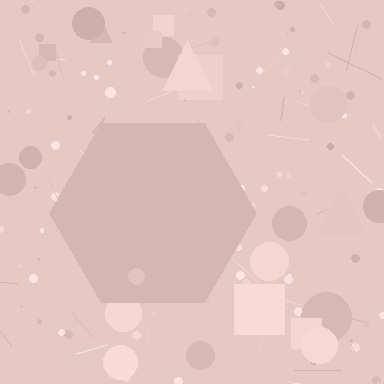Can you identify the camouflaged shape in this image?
The camouflaged shape is a hexagon.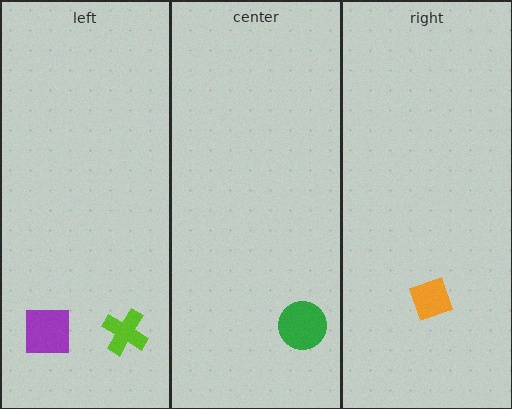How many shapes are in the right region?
1.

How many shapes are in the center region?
1.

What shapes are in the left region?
The purple square, the lime cross.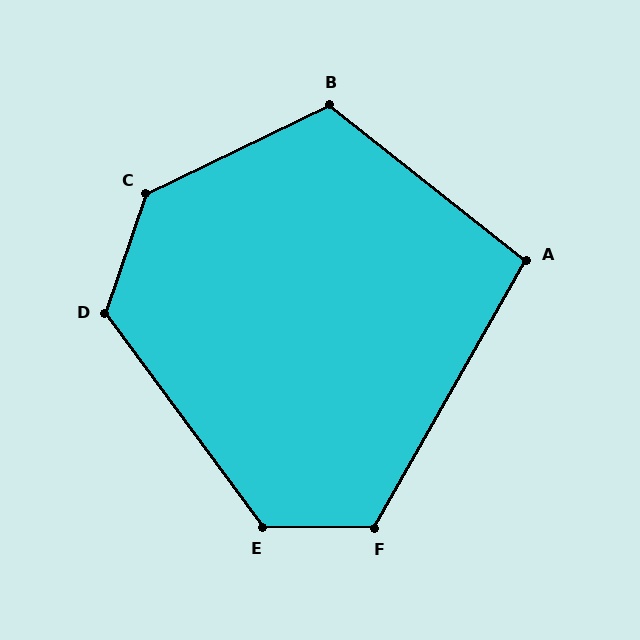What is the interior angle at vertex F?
Approximately 119 degrees (obtuse).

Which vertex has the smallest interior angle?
A, at approximately 99 degrees.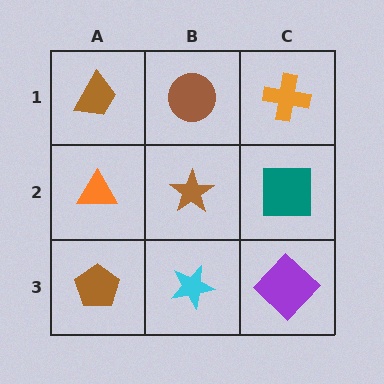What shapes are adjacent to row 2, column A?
A brown trapezoid (row 1, column A), a brown pentagon (row 3, column A), a brown star (row 2, column B).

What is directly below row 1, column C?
A teal square.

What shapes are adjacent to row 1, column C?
A teal square (row 2, column C), a brown circle (row 1, column B).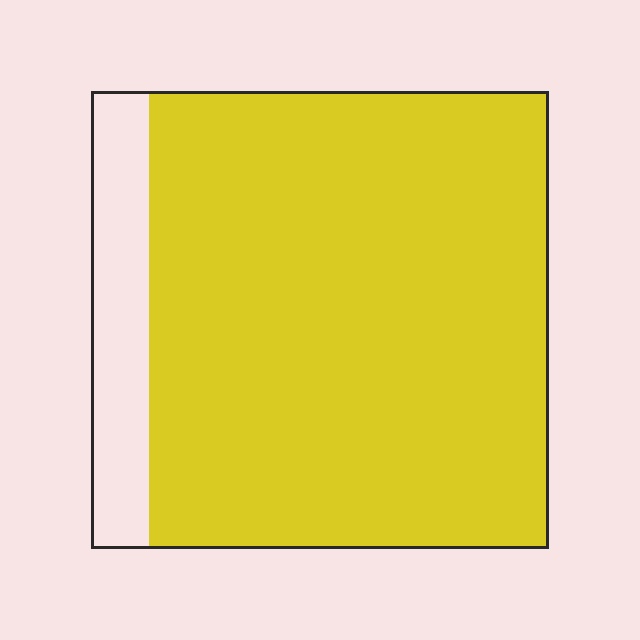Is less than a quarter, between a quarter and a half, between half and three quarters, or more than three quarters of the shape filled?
More than three quarters.